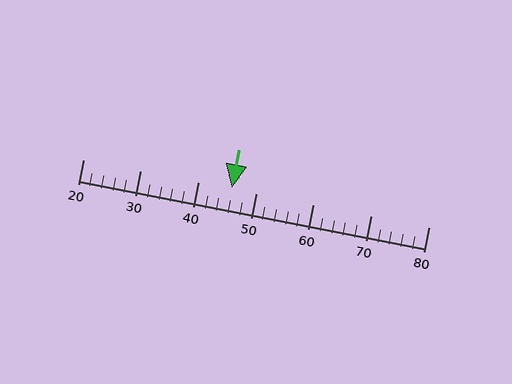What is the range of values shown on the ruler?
The ruler shows values from 20 to 80.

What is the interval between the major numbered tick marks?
The major tick marks are spaced 10 units apart.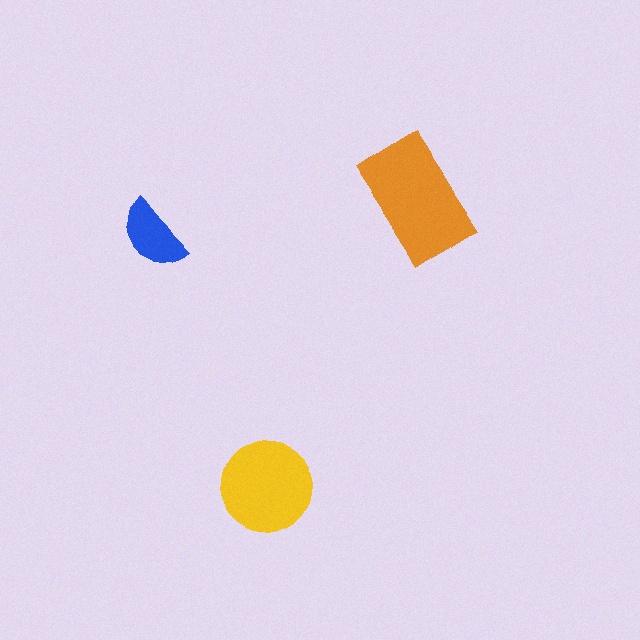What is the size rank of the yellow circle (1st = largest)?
2nd.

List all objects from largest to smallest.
The orange rectangle, the yellow circle, the blue semicircle.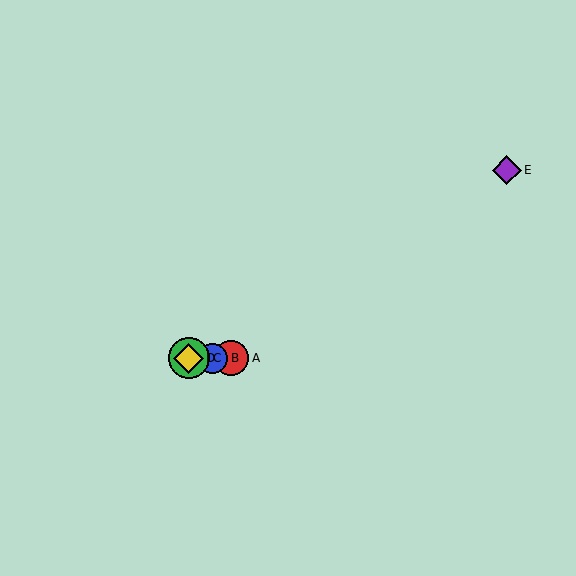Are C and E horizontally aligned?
No, C is at y≈358 and E is at y≈170.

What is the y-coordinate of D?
Object D is at y≈358.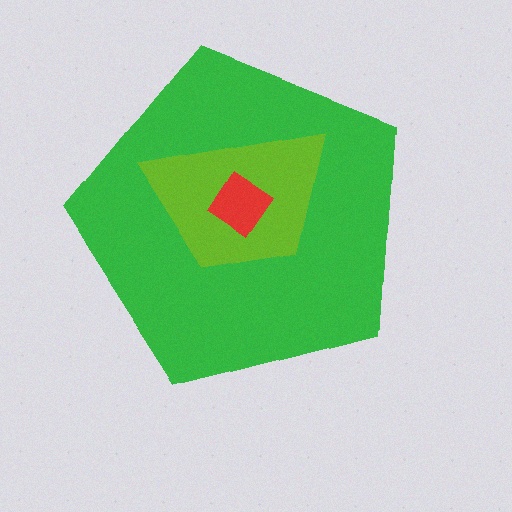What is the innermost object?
The red diamond.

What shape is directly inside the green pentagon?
The lime trapezoid.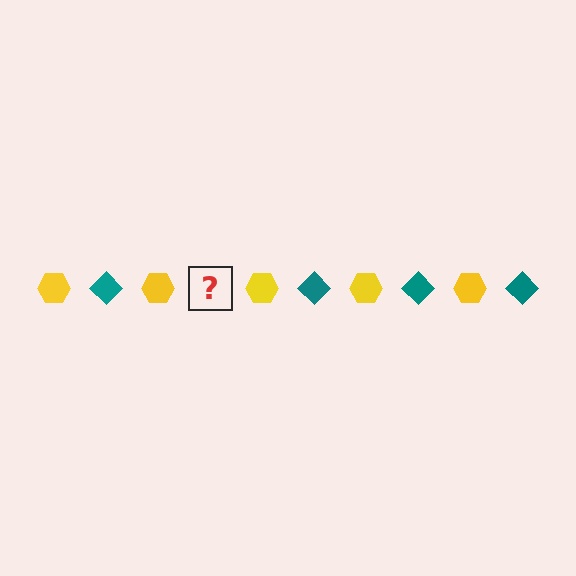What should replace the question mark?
The question mark should be replaced with a teal diamond.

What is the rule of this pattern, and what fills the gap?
The rule is that the pattern alternates between yellow hexagon and teal diamond. The gap should be filled with a teal diamond.